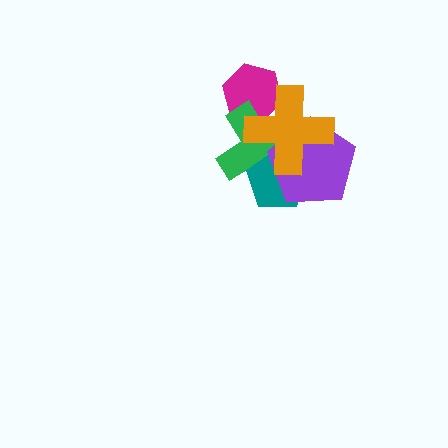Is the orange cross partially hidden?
No, no other shape covers it.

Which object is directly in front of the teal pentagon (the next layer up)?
The purple pentagon is directly in front of the teal pentagon.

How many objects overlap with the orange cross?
4 objects overlap with the orange cross.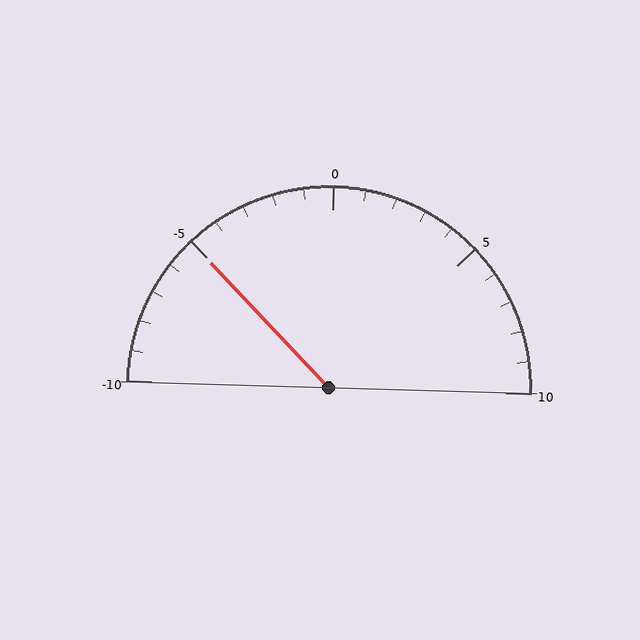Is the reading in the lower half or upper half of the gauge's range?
The reading is in the lower half of the range (-10 to 10).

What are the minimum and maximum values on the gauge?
The gauge ranges from -10 to 10.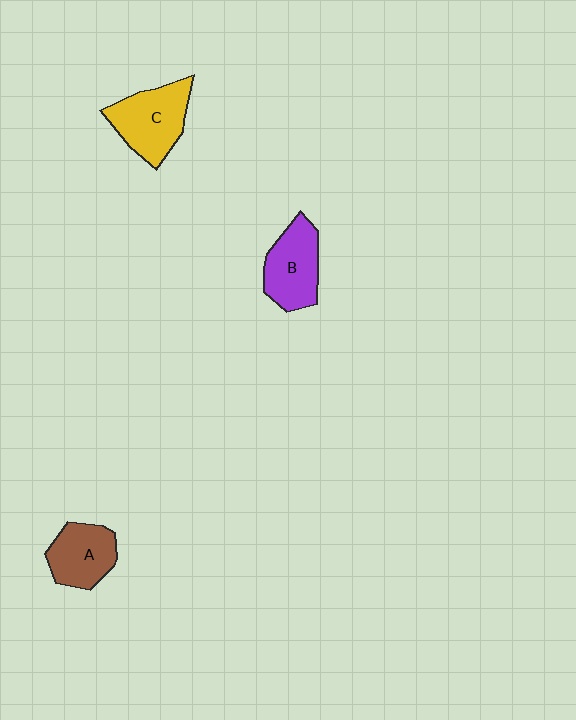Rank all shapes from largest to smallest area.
From largest to smallest: C (yellow), B (purple), A (brown).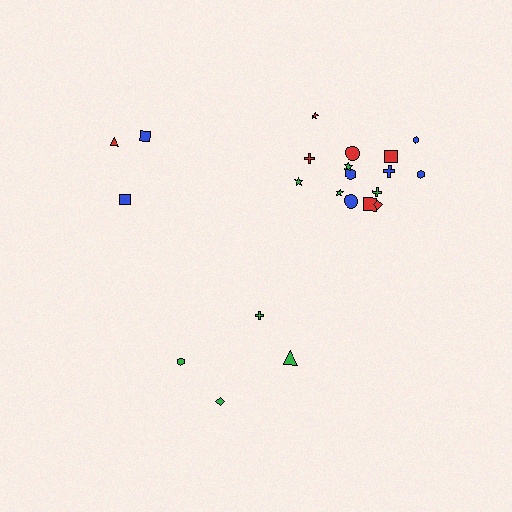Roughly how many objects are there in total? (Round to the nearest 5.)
Roughly 20 objects in total.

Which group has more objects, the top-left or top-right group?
The top-right group.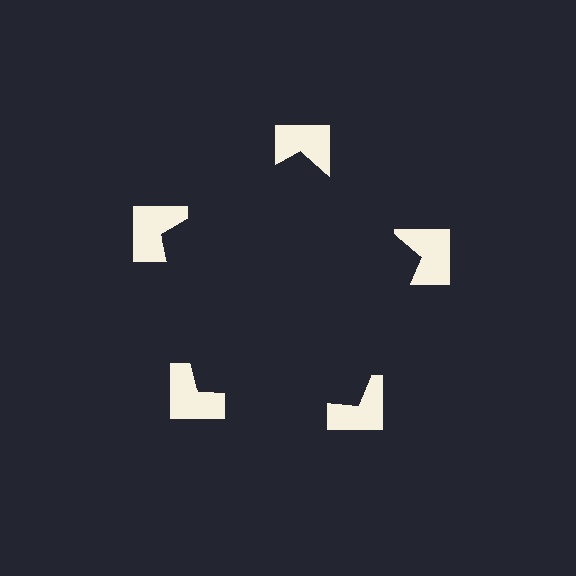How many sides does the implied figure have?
5 sides.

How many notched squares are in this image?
There are 5 — one at each vertex of the illusory pentagon.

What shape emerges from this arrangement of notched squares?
An illusory pentagon — its edges are inferred from the aligned wedge cuts in the notched squares, not physically drawn.